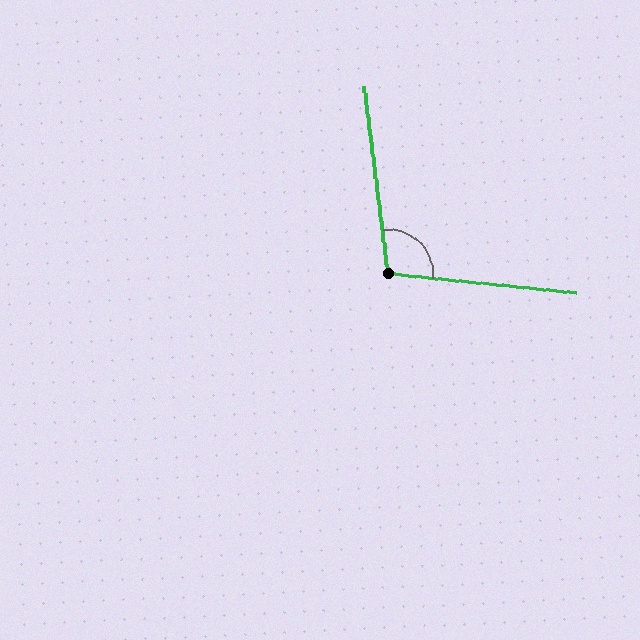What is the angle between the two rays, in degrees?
Approximately 103 degrees.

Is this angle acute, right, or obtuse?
It is obtuse.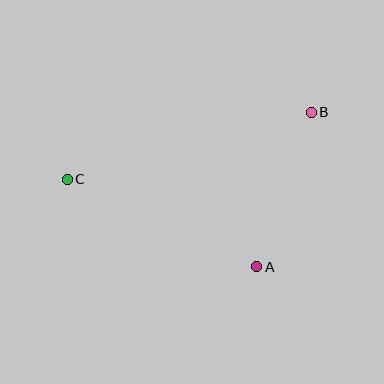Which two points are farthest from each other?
Points B and C are farthest from each other.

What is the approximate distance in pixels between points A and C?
The distance between A and C is approximately 209 pixels.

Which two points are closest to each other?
Points A and B are closest to each other.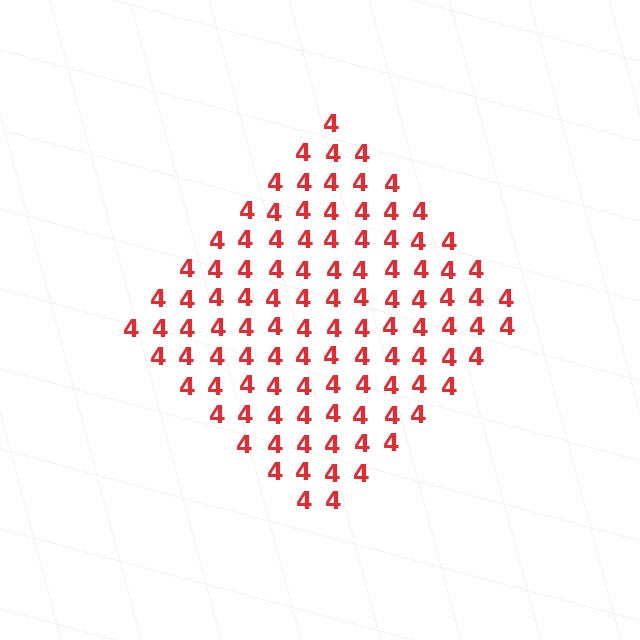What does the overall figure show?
The overall figure shows a diamond.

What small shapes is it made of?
It is made of small digit 4's.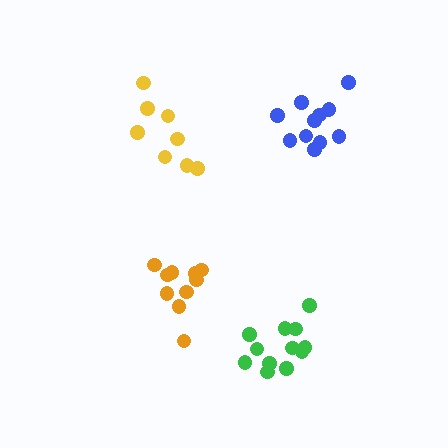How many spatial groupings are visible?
There are 4 spatial groupings.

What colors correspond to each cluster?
The clusters are colored: yellow, orange, blue, green.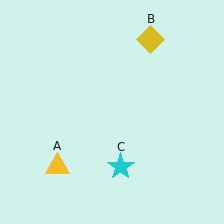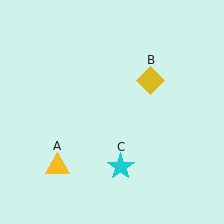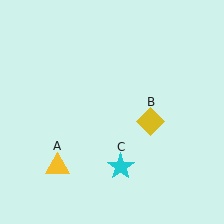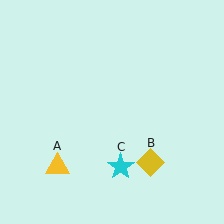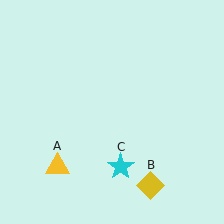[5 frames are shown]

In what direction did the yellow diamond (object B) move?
The yellow diamond (object B) moved down.